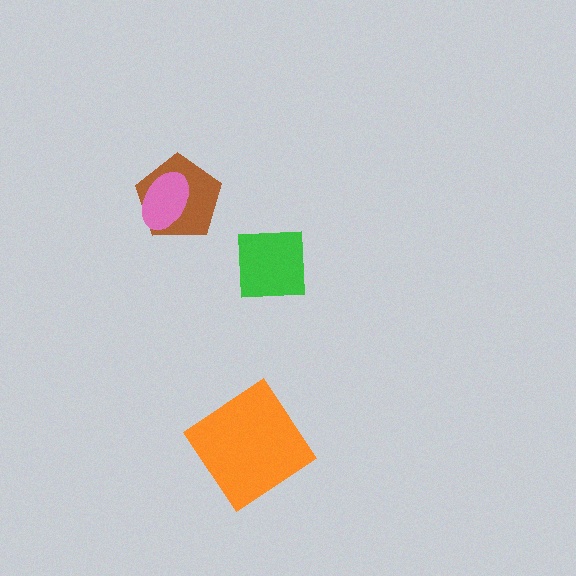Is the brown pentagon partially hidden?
Yes, it is partially covered by another shape.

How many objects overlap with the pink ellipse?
1 object overlaps with the pink ellipse.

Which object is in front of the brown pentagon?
The pink ellipse is in front of the brown pentagon.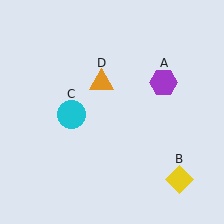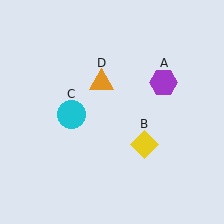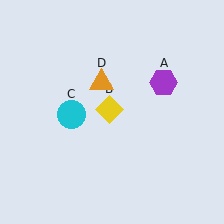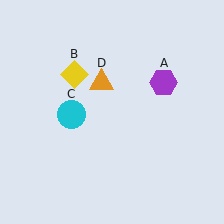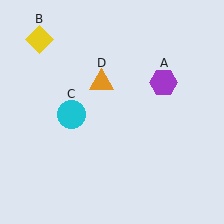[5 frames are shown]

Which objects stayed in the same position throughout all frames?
Purple hexagon (object A) and cyan circle (object C) and orange triangle (object D) remained stationary.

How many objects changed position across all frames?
1 object changed position: yellow diamond (object B).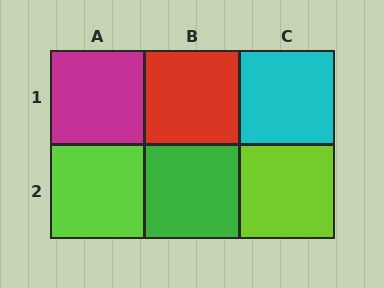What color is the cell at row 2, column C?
Lime.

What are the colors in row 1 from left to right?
Magenta, red, cyan.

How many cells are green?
1 cell is green.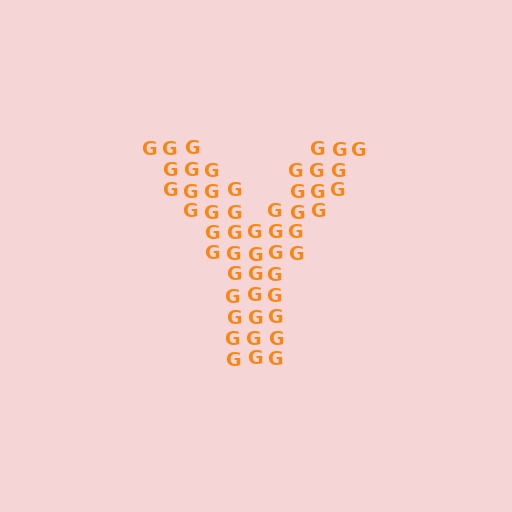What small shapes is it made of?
It is made of small letter G's.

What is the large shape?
The large shape is the letter Y.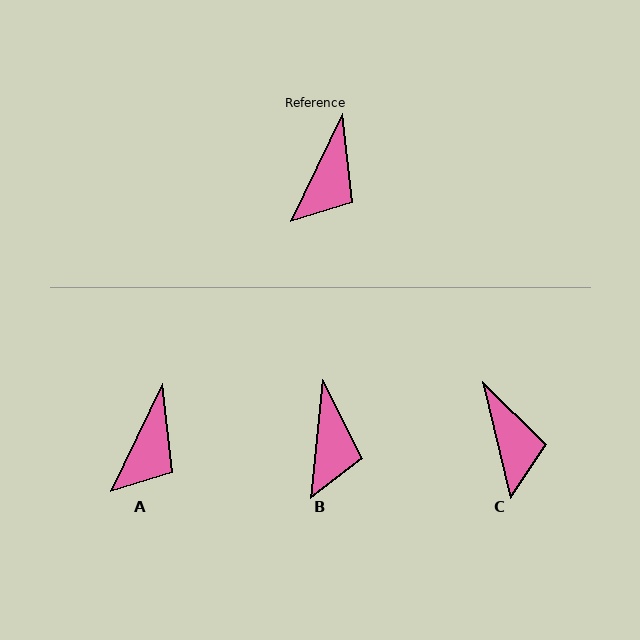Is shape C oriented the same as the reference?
No, it is off by about 39 degrees.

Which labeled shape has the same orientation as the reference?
A.